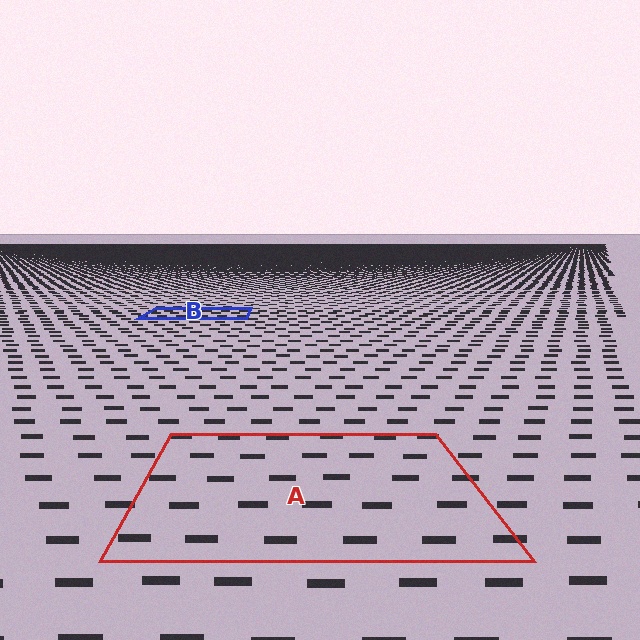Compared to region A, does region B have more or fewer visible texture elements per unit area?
Region B has more texture elements per unit area — they are packed more densely because it is farther away.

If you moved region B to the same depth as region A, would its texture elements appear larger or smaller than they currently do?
They would appear larger. At a closer depth, the same texture elements are projected at a bigger on-screen size.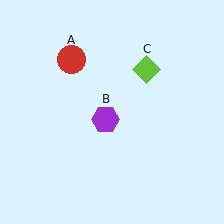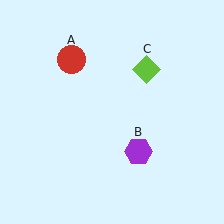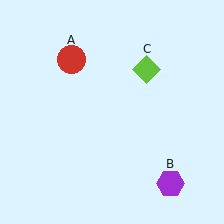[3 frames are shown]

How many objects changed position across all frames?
1 object changed position: purple hexagon (object B).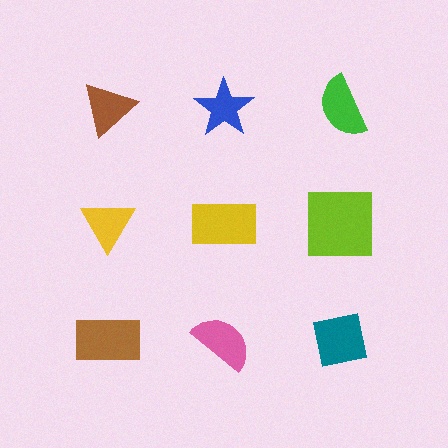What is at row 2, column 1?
A yellow triangle.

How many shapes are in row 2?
3 shapes.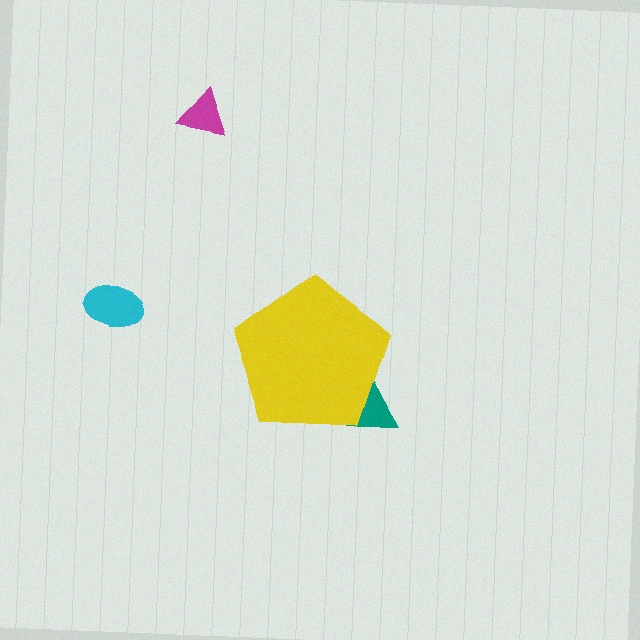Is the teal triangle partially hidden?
Yes, the teal triangle is partially hidden behind the yellow pentagon.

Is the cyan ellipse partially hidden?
No, the cyan ellipse is fully visible.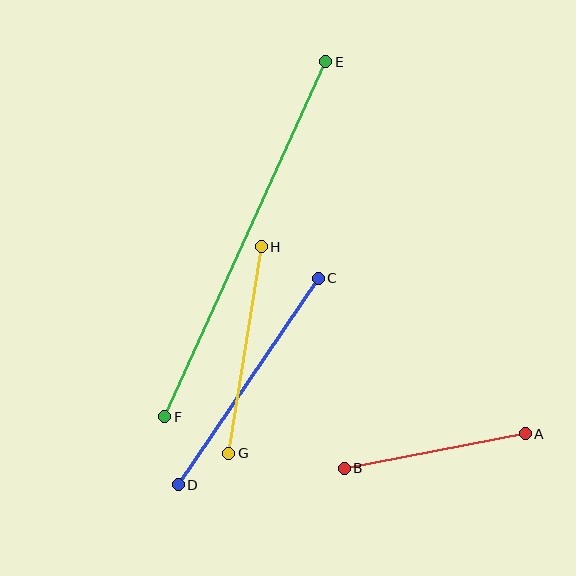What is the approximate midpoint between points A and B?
The midpoint is at approximately (435, 451) pixels.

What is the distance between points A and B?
The distance is approximately 184 pixels.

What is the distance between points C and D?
The distance is approximately 249 pixels.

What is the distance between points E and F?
The distance is approximately 389 pixels.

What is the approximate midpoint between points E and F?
The midpoint is at approximately (245, 239) pixels.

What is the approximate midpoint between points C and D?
The midpoint is at approximately (248, 381) pixels.